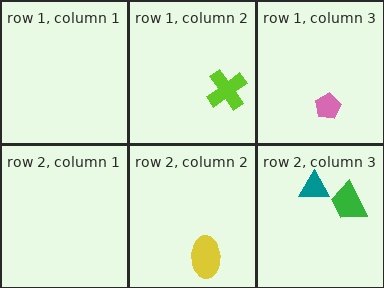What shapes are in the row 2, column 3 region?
The teal triangle, the green trapezoid.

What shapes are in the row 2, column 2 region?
The yellow ellipse.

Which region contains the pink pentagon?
The row 1, column 3 region.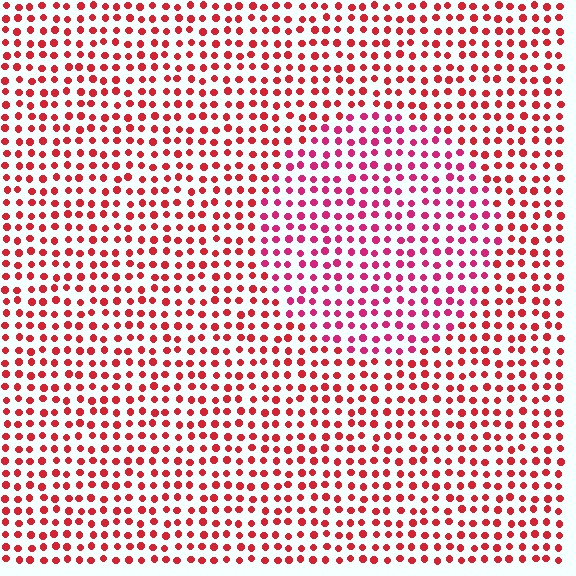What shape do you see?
I see a circle.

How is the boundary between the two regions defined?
The boundary is defined purely by a slight shift in hue (about 25 degrees). Spacing, size, and orientation are identical on both sides.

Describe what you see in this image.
The image is filled with small red elements in a uniform arrangement. A circle-shaped region is visible where the elements are tinted to a slightly different hue, forming a subtle color boundary.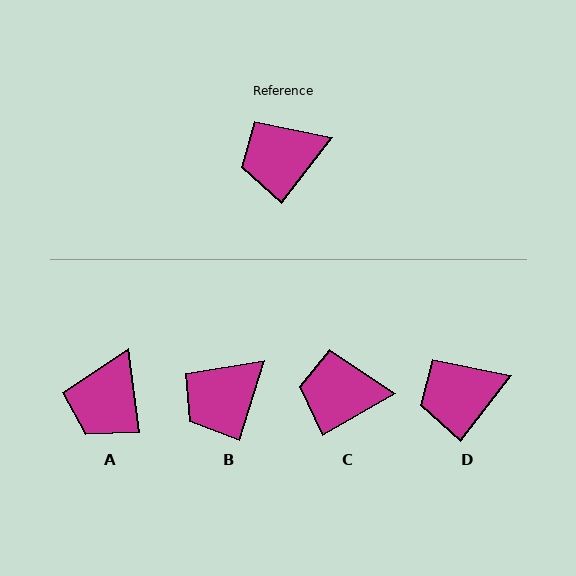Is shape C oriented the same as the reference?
No, it is off by about 23 degrees.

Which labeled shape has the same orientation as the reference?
D.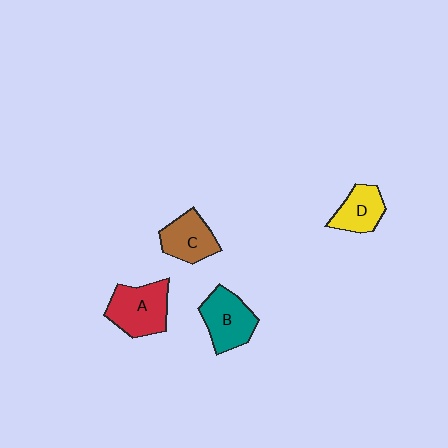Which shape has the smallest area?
Shape D (yellow).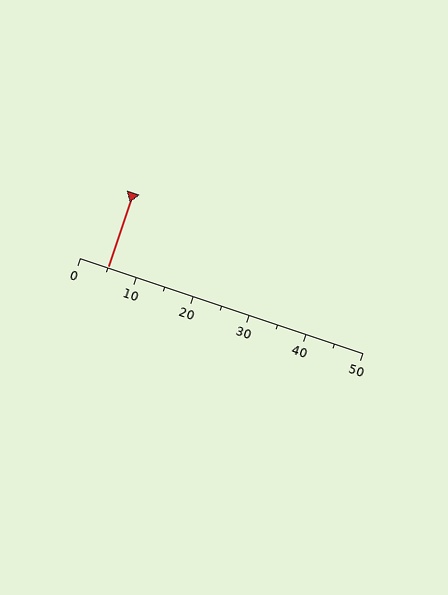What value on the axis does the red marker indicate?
The marker indicates approximately 5.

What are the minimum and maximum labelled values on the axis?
The axis runs from 0 to 50.